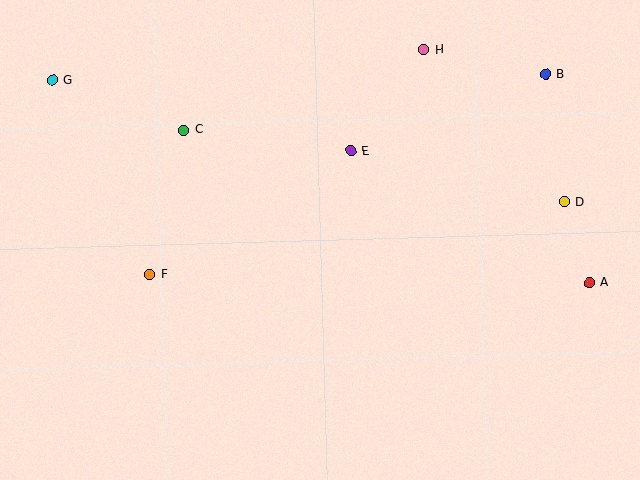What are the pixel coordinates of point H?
Point H is at (423, 50).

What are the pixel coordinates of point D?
Point D is at (564, 202).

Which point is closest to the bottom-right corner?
Point A is closest to the bottom-right corner.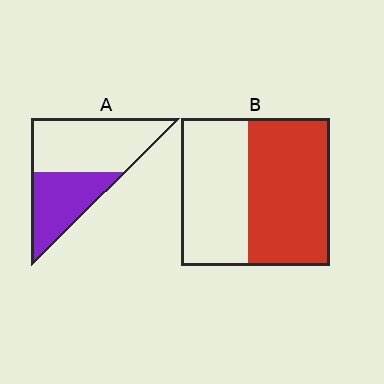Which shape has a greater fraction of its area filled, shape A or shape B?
Shape B.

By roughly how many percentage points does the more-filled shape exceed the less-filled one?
By roughly 15 percentage points (B over A).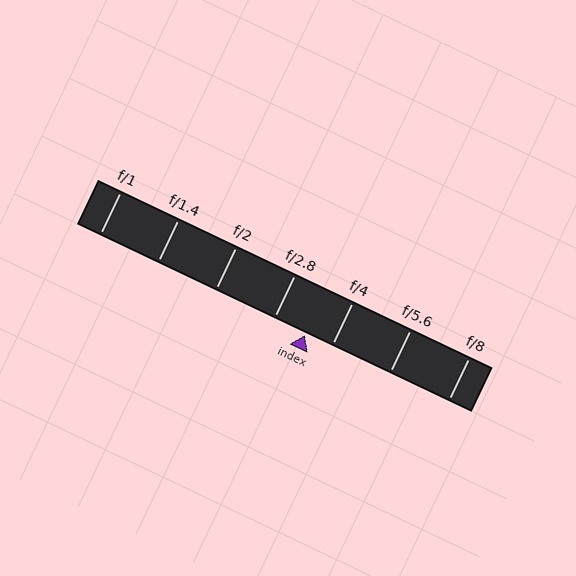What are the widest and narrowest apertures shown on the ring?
The widest aperture shown is f/1 and the narrowest is f/8.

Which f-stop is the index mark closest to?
The index mark is closest to f/4.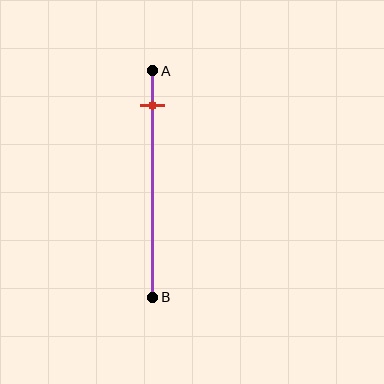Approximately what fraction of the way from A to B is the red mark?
The red mark is approximately 15% of the way from A to B.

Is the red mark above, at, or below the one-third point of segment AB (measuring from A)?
The red mark is above the one-third point of segment AB.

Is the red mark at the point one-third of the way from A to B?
No, the mark is at about 15% from A, not at the 33% one-third point.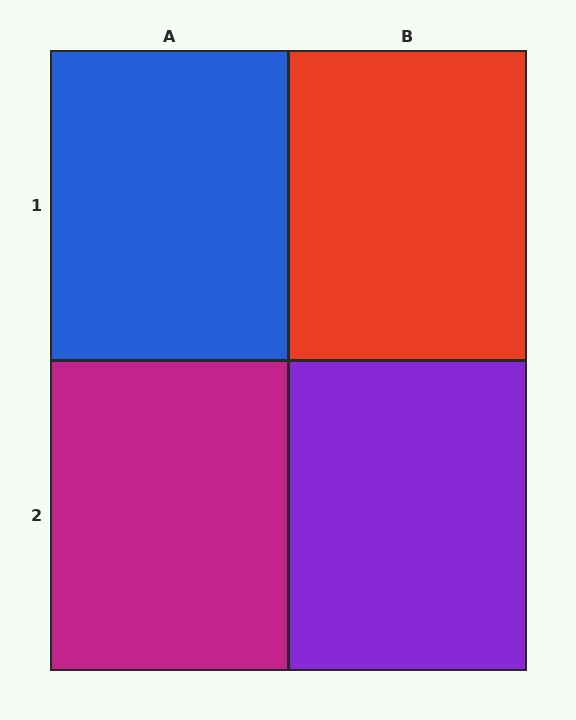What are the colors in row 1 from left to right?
Blue, red.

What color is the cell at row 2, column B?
Purple.